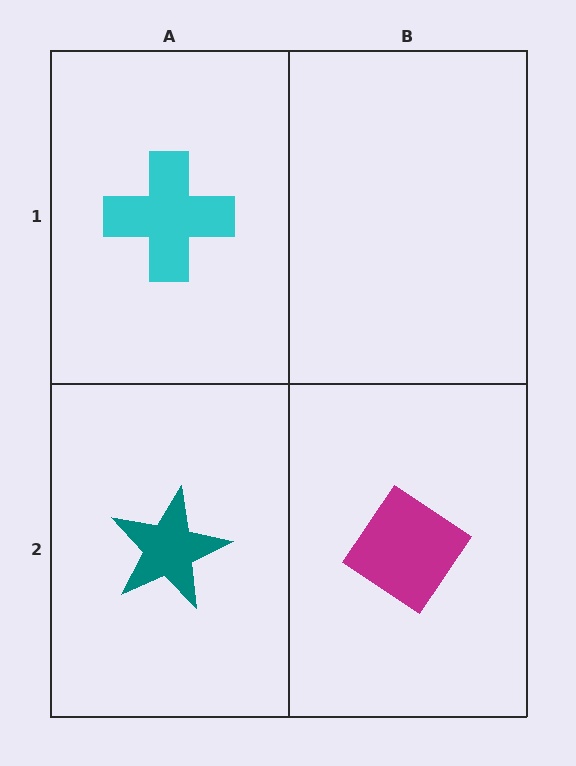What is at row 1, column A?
A cyan cross.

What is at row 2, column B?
A magenta diamond.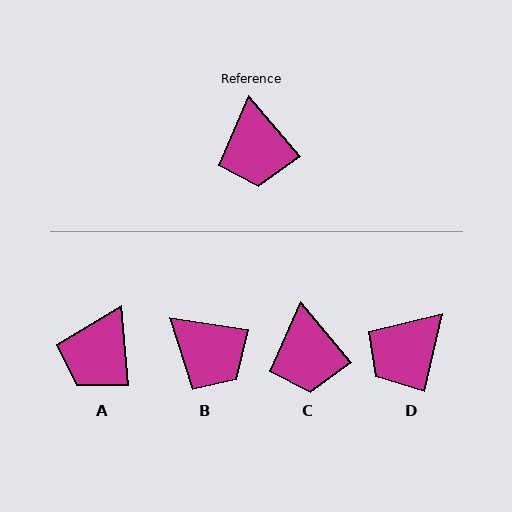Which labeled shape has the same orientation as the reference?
C.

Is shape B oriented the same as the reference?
No, it is off by about 41 degrees.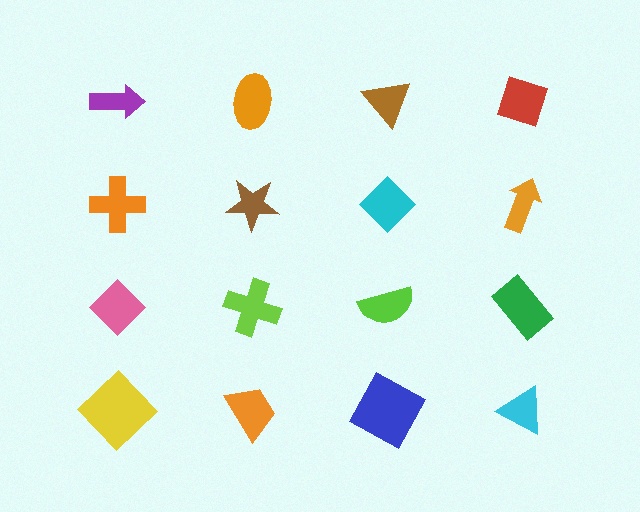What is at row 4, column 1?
A yellow diamond.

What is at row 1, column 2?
An orange ellipse.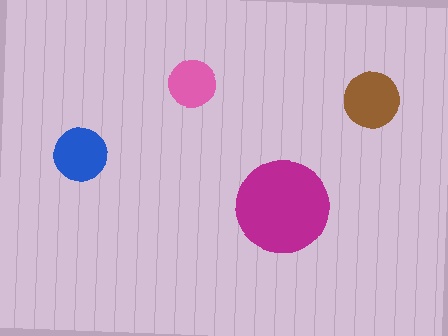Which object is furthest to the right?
The brown circle is rightmost.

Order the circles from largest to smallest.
the magenta one, the brown one, the blue one, the pink one.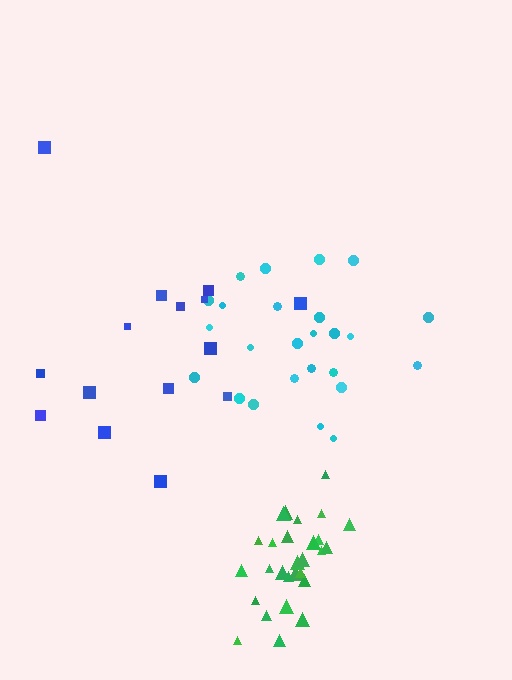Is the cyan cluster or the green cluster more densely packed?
Green.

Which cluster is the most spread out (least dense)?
Blue.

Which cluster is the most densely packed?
Green.